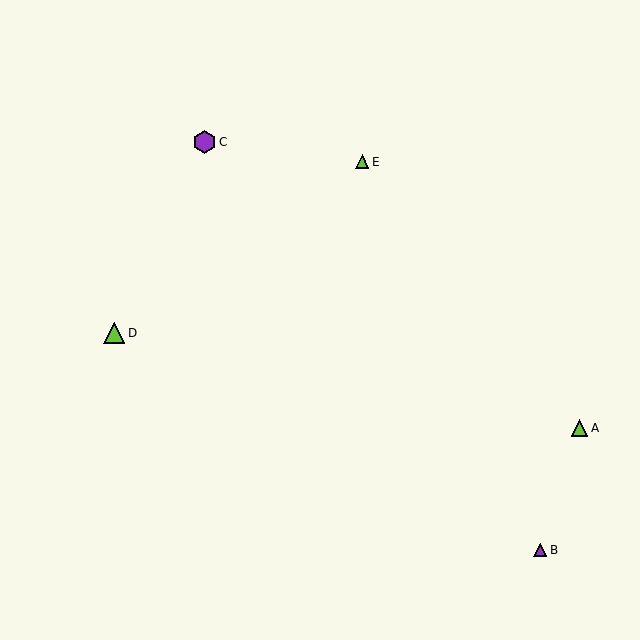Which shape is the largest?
The purple hexagon (labeled C) is the largest.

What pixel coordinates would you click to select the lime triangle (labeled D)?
Click at (114, 333) to select the lime triangle D.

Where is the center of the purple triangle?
The center of the purple triangle is at (540, 550).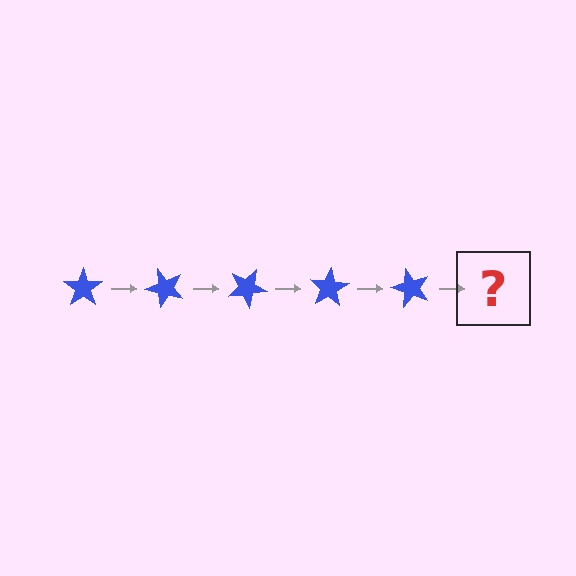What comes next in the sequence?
The next element should be a blue star rotated 250 degrees.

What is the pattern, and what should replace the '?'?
The pattern is that the star rotates 50 degrees each step. The '?' should be a blue star rotated 250 degrees.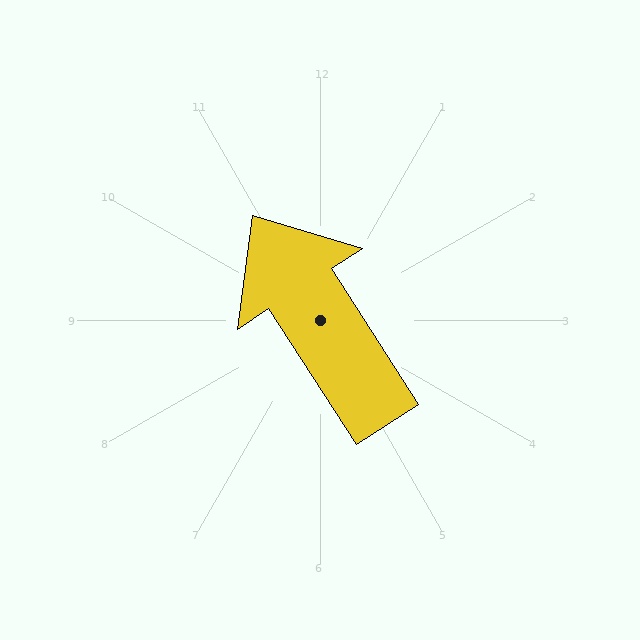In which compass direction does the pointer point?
Northwest.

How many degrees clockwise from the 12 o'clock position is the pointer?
Approximately 327 degrees.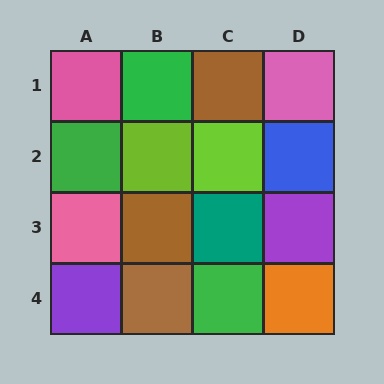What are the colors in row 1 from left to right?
Pink, green, brown, pink.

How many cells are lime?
2 cells are lime.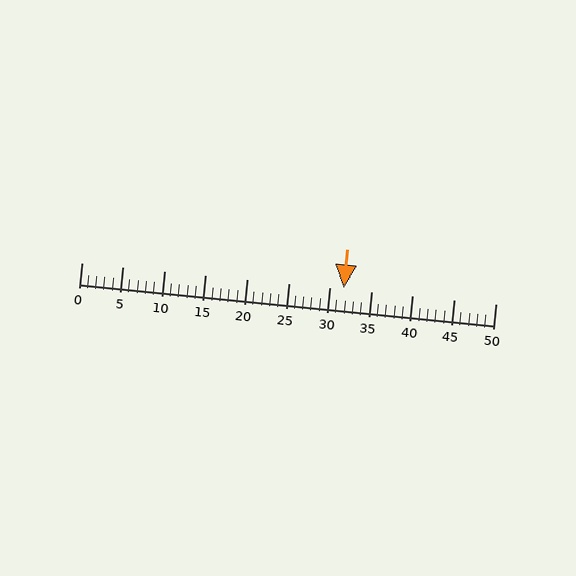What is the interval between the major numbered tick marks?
The major tick marks are spaced 5 units apart.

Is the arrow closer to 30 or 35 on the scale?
The arrow is closer to 30.